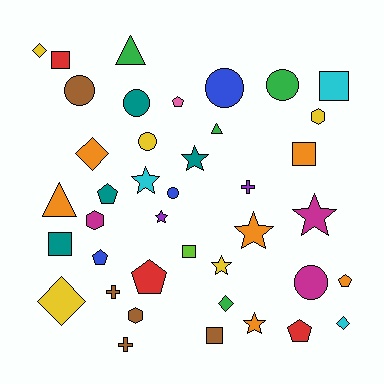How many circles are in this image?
There are 7 circles.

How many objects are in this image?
There are 40 objects.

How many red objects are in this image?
There are 3 red objects.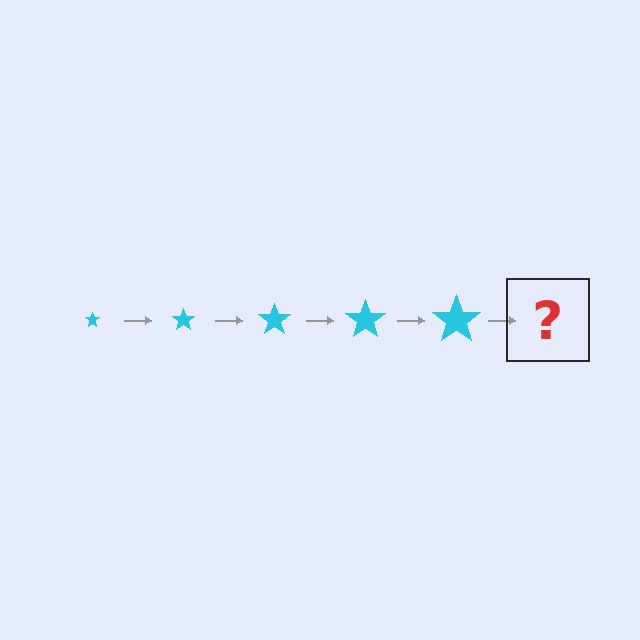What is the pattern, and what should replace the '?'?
The pattern is that the star gets progressively larger each step. The '?' should be a cyan star, larger than the previous one.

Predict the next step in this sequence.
The next step is a cyan star, larger than the previous one.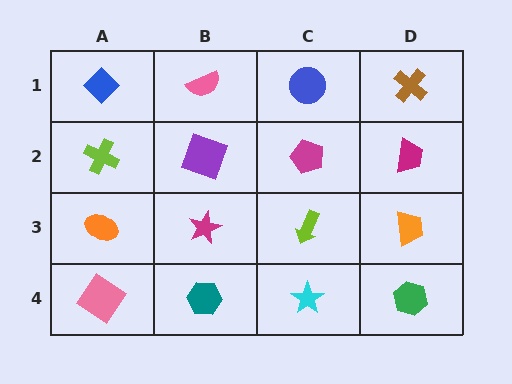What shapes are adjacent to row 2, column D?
A brown cross (row 1, column D), an orange trapezoid (row 3, column D), a magenta pentagon (row 2, column C).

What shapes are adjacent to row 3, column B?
A purple square (row 2, column B), a teal hexagon (row 4, column B), an orange ellipse (row 3, column A), a lime arrow (row 3, column C).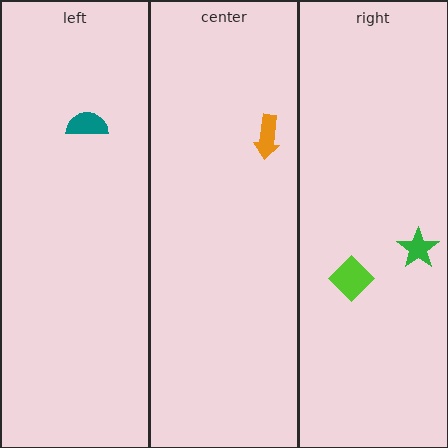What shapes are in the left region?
The teal semicircle.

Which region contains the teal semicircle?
The left region.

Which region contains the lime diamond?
The right region.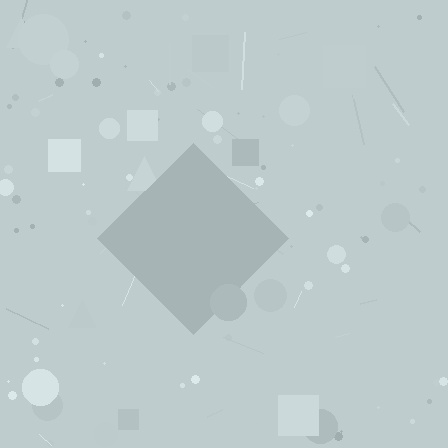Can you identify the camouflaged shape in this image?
The camouflaged shape is a diamond.